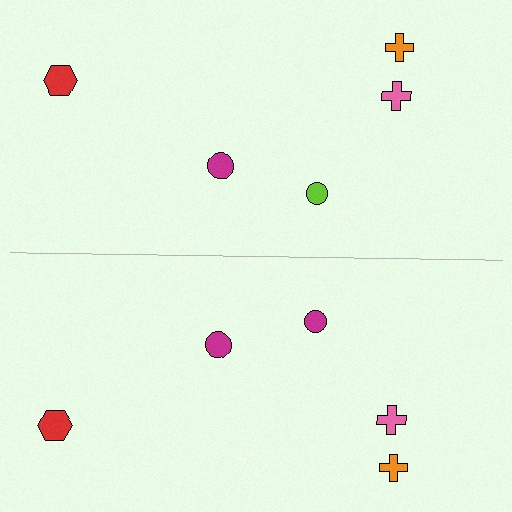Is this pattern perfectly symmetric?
No, the pattern is not perfectly symmetric. The magenta circle on the bottom side breaks the symmetry — its mirror counterpart is lime.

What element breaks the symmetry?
The magenta circle on the bottom side breaks the symmetry — its mirror counterpart is lime.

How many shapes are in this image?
There are 10 shapes in this image.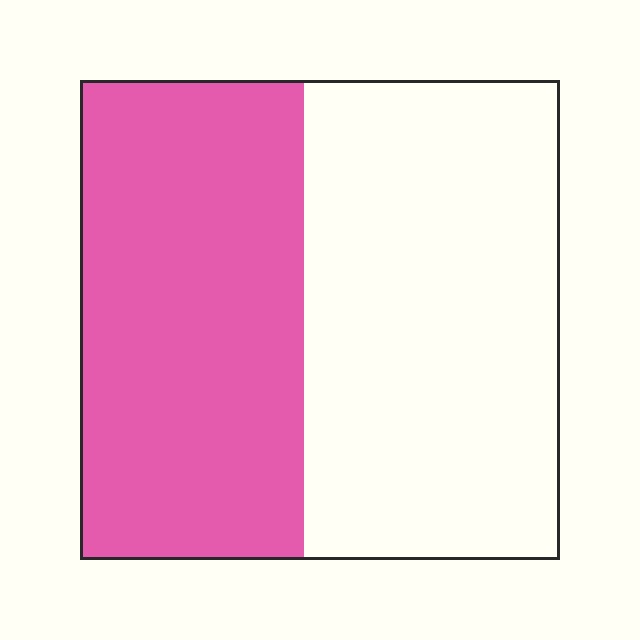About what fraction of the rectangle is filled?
About one half (1/2).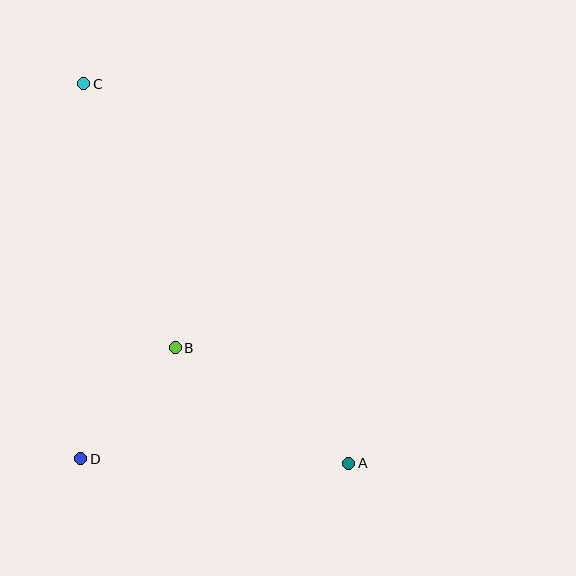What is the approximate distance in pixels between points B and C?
The distance between B and C is approximately 279 pixels.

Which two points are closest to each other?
Points B and D are closest to each other.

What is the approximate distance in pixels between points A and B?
The distance between A and B is approximately 208 pixels.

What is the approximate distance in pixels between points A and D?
The distance between A and D is approximately 268 pixels.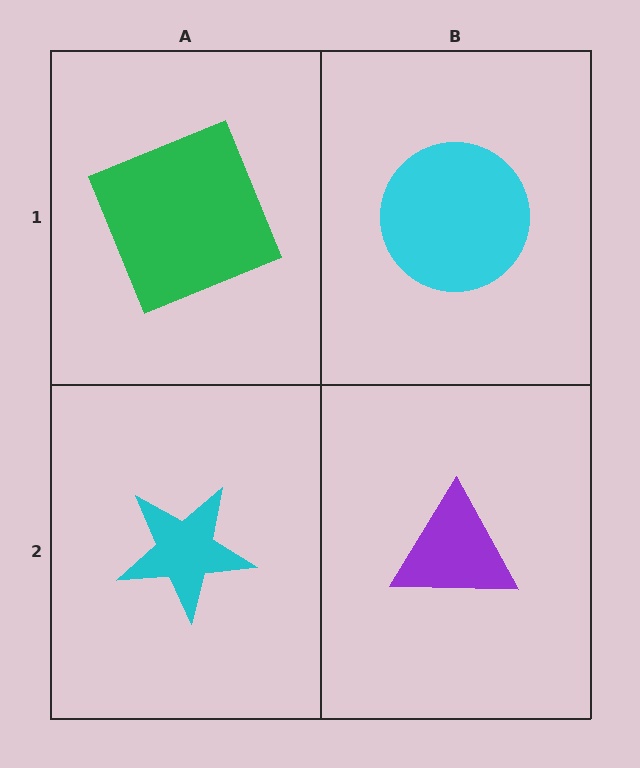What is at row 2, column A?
A cyan star.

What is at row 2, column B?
A purple triangle.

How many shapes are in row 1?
2 shapes.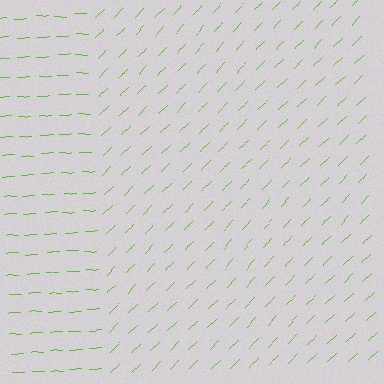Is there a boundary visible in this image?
Yes, there is a texture boundary formed by a change in line orientation.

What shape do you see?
I see a rectangle.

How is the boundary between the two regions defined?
The boundary is defined purely by a change in line orientation (approximately 45 degrees difference). All lines are the same color and thickness.